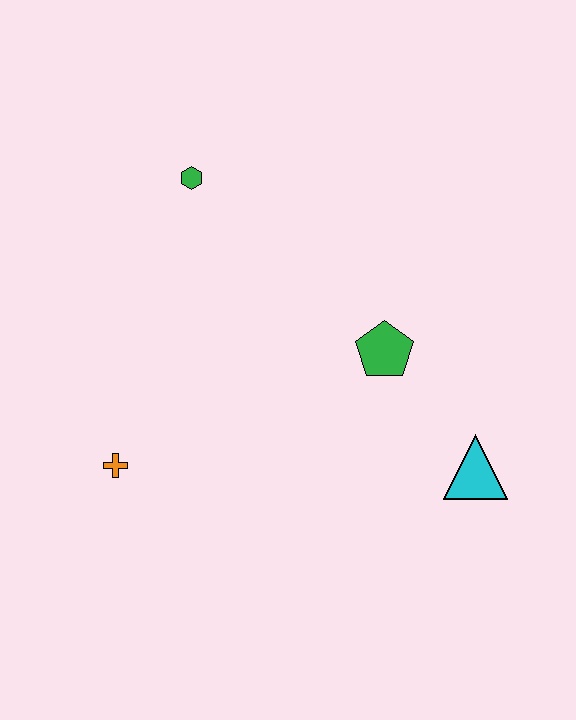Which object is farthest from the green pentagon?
The orange cross is farthest from the green pentagon.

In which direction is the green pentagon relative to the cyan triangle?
The green pentagon is above the cyan triangle.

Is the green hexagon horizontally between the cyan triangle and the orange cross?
Yes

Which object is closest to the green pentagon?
The cyan triangle is closest to the green pentagon.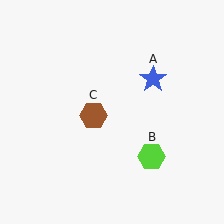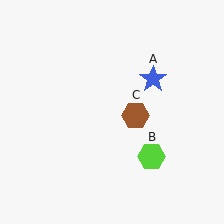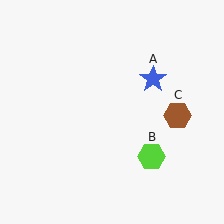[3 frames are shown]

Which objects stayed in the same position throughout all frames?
Blue star (object A) and lime hexagon (object B) remained stationary.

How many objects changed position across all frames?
1 object changed position: brown hexagon (object C).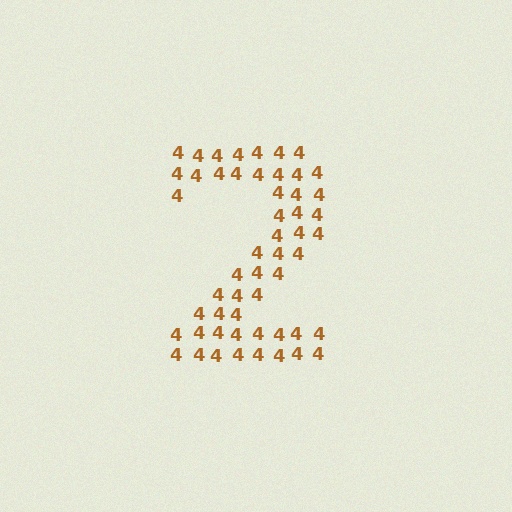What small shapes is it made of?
It is made of small digit 4's.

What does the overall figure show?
The overall figure shows the digit 2.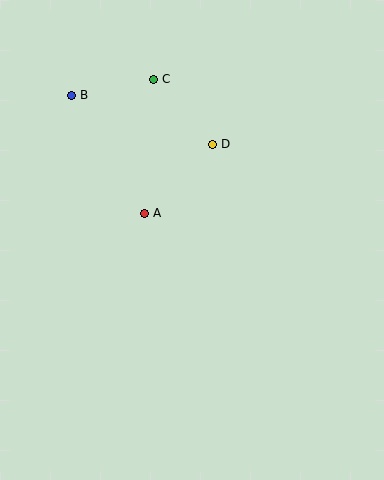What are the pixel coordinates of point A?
Point A is at (144, 213).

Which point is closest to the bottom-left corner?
Point A is closest to the bottom-left corner.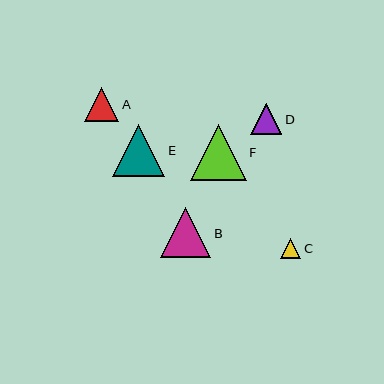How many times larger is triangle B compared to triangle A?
Triangle B is approximately 1.5 times the size of triangle A.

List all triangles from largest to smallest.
From largest to smallest: F, E, B, A, D, C.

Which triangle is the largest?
Triangle F is the largest with a size of approximately 56 pixels.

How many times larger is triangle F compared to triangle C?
Triangle F is approximately 2.8 times the size of triangle C.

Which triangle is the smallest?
Triangle C is the smallest with a size of approximately 20 pixels.